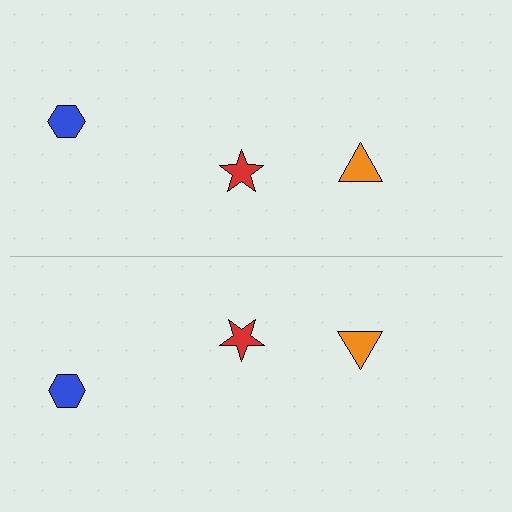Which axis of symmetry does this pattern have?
The pattern has a horizontal axis of symmetry running through the center of the image.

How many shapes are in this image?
There are 6 shapes in this image.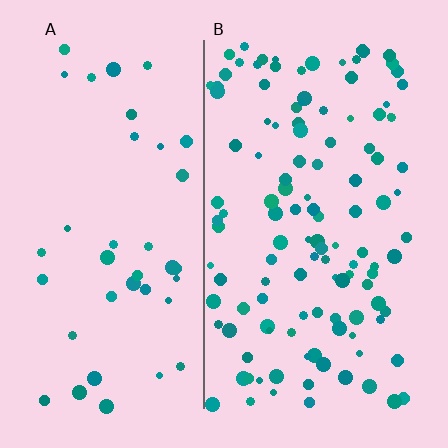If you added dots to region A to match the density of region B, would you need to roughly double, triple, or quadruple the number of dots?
Approximately triple.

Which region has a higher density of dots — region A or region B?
B (the right).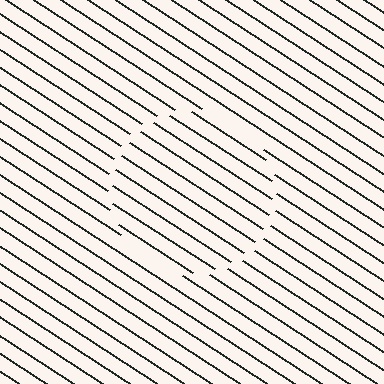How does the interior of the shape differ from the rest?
The interior of the shape contains the same grating, shifted by half a period — the contour is defined by the phase discontinuity where line-ends from the inner and outer gratings abut.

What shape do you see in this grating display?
An illusory circle. The interior of the shape contains the same grating, shifted by half a period — the contour is defined by the phase discontinuity where line-ends from the inner and outer gratings abut.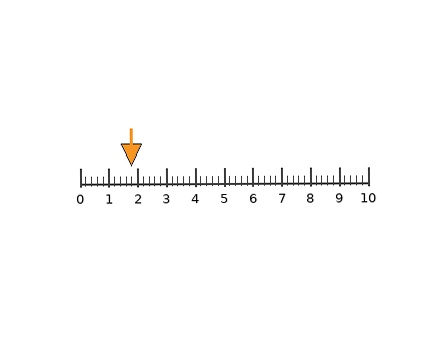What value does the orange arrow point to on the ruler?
The orange arrow points to approximately 1.8.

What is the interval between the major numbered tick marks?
The major tick marks are spaced 1 units apart.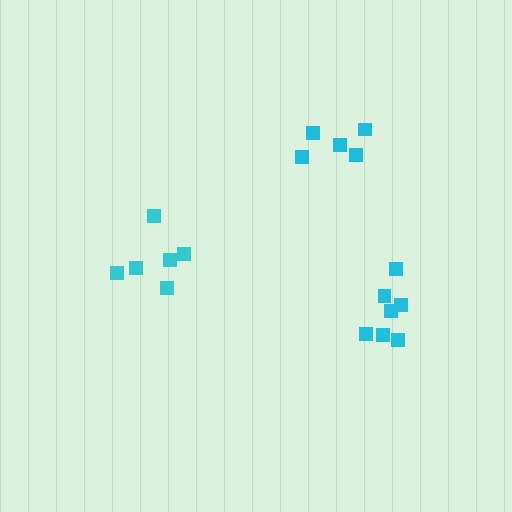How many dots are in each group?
Group 1: 6 dots, Group 2: 5 dots, Group 3: 7 dots (18 total).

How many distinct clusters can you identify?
There are 3 distinct clusters.